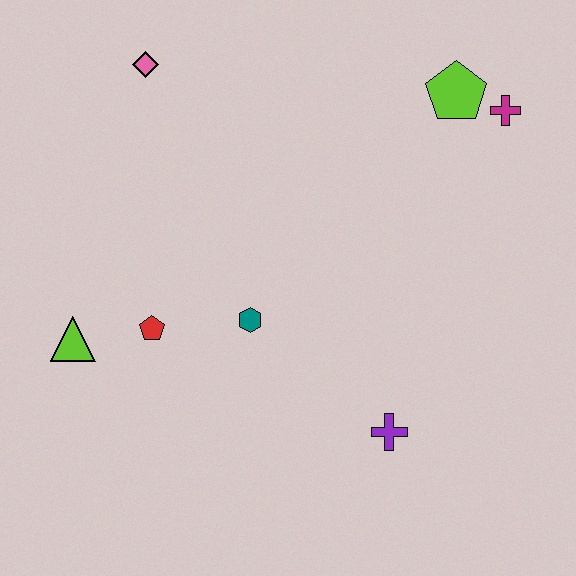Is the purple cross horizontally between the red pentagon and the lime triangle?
No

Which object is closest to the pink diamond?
The red pentagon is closest to the pink diamond.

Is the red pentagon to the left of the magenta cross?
Yes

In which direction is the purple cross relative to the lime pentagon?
The purple cross is below the lime pentagon.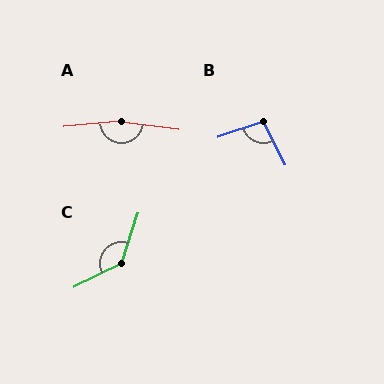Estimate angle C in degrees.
Approximately 134 degrees.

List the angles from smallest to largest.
B (98°), C (134°), A (167°).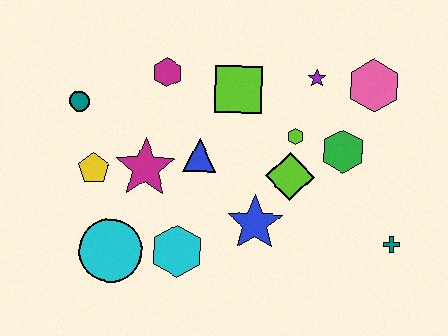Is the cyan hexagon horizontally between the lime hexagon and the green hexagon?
No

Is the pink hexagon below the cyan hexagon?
No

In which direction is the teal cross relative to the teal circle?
The teal cross is to the right of the teal circle.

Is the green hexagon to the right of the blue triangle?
Yes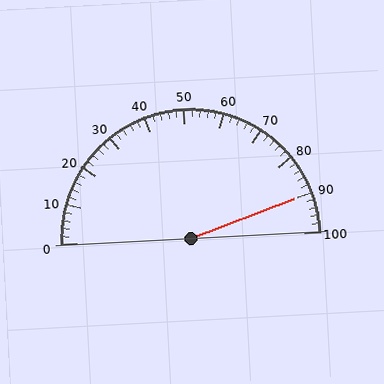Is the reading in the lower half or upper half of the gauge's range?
The reading is in the upper half of the range (0 to 100).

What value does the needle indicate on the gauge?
The needle indicates approximately 90.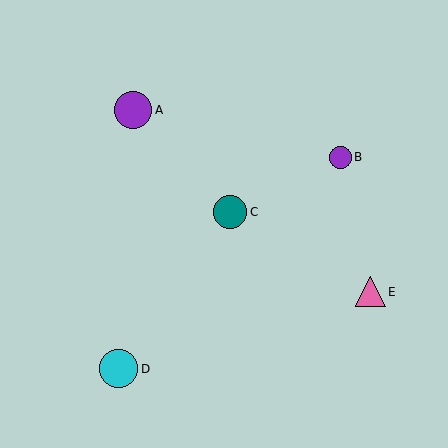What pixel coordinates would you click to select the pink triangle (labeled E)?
Click at (370, 292) to select the pink triangle E.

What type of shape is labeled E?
Shape E is a pink triangle.